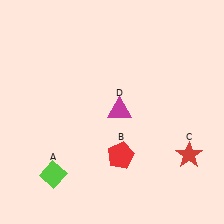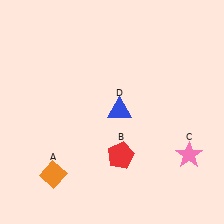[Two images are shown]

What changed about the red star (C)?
In Image 1, C is red. In Image 2, it changed to pink.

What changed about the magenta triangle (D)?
In Image 1, D is magenta. In Image 2, it changed to blue.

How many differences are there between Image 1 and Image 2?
There are 3 differences between the two images.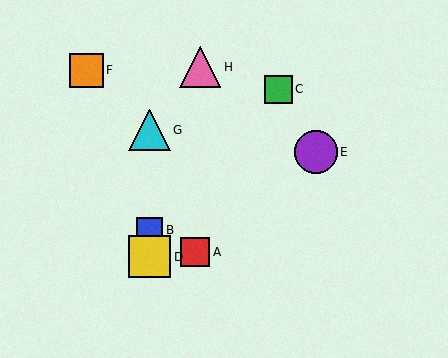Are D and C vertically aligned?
No, D is at x≈150 and C is at x≈279.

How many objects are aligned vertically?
3 objects (B, D, G) are aligned vertically.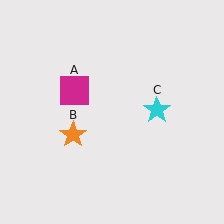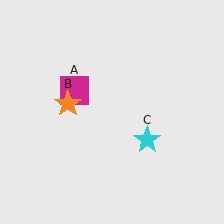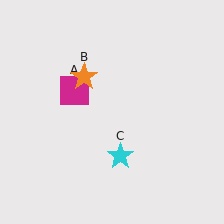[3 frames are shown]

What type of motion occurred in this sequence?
The orange star (object B), cyan star (object C) rotated clockwise around the center of the scene.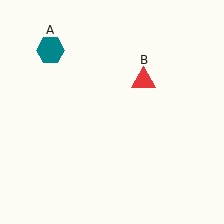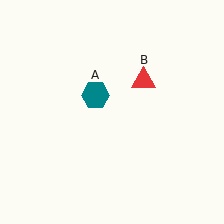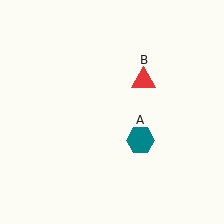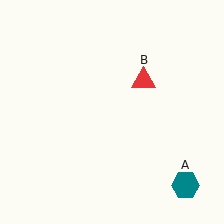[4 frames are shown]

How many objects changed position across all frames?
1 object changed position: teal hexagon (object A).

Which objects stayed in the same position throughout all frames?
Red triangle (object B) remained stationary.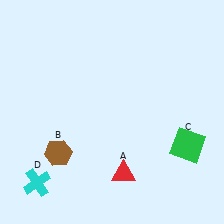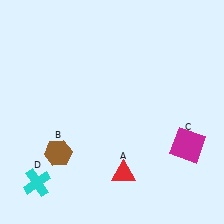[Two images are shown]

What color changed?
The square (C) changed from green in Image 1 to magenta in Image 2.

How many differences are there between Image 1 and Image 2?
There is 1 difference between the two images.